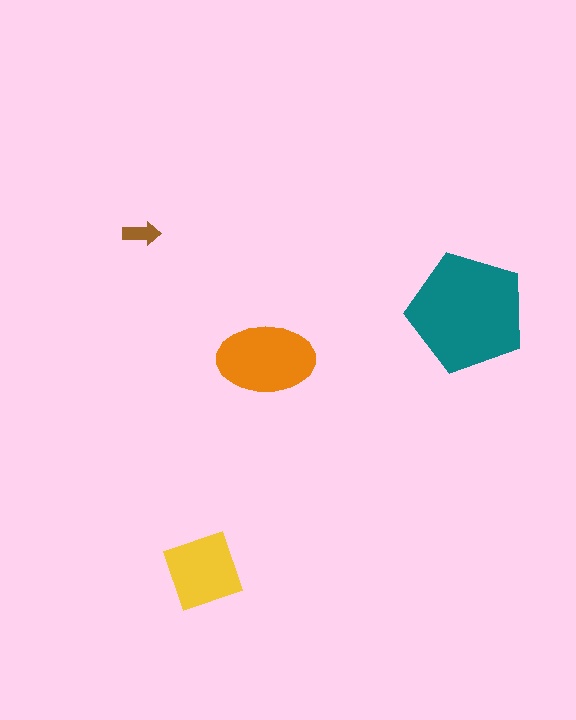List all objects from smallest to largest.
The brown arrow, the yellow square, the orange ellipse, the teal pentagon.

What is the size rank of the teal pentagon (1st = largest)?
1st.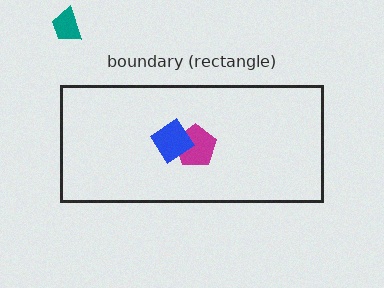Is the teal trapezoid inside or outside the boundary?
Outside.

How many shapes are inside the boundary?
3 inside, 1 outside.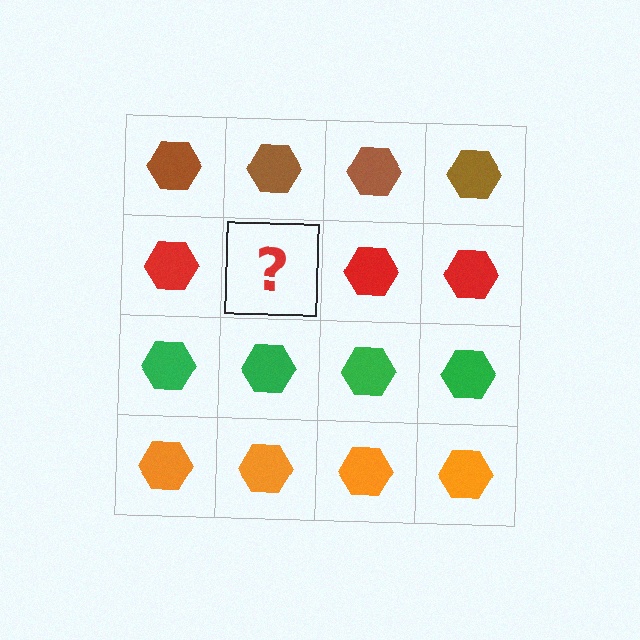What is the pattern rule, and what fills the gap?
The rule is that each row has a consistent color. The gap should be filled with a red hexagon.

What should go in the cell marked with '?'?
The missing cell should contain a red hexagon.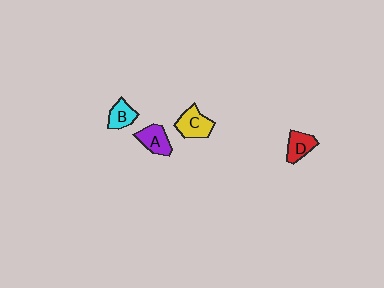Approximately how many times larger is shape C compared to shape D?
Approximately 1.3 times.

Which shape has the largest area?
Shape C (yellow).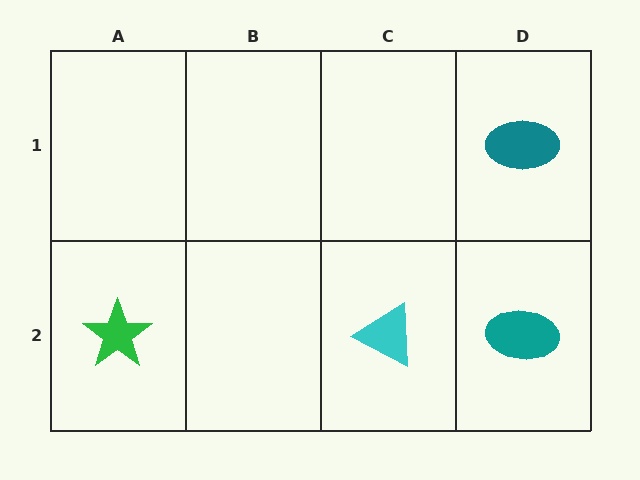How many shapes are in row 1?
1 shape.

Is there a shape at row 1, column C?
No, that cell is empty.